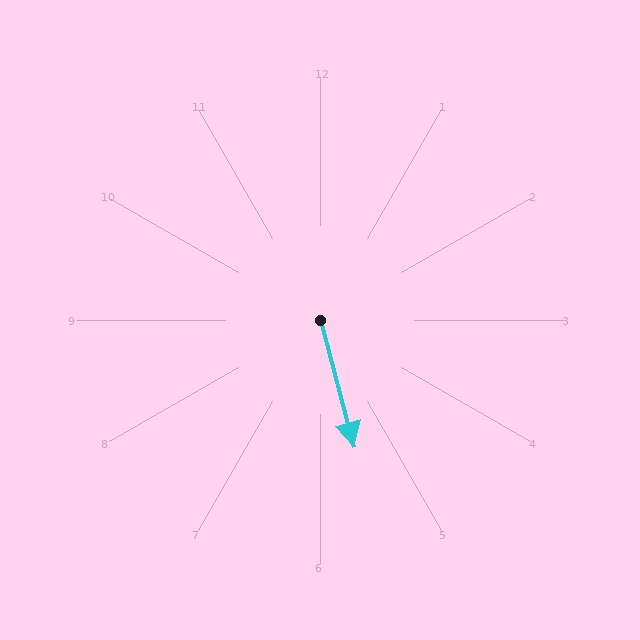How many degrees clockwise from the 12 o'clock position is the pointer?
Approximately 165 degrees.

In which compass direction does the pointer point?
South.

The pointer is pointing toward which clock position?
Roughly 5 o'clock.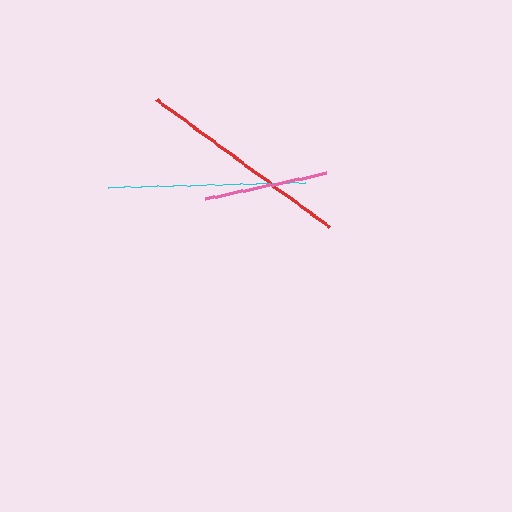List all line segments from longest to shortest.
From longest to shortest: red, cyan, pink.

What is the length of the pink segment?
The pink segment is approximately 124 pixels long.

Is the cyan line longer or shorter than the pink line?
The cyan line is longer than the pink line.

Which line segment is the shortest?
The pink line is the shortest at approximately 124 pixels.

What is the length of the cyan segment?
The cyan segment is approximately 197 pixels long.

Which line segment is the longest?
The red line is the longest at approximately 214 pixels.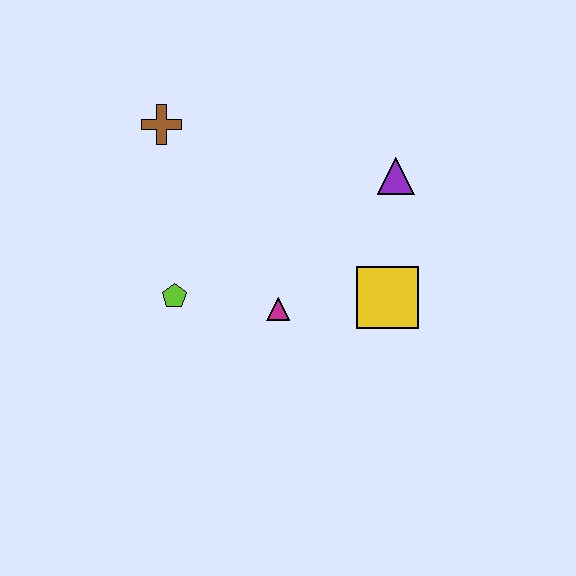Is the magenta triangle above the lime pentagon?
No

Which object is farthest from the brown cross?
The yellow square is farthest from the brown cross.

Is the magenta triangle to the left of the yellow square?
Yes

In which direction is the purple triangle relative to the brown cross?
The purple triangle is to the right of the brown cross.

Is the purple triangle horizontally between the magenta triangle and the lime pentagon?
No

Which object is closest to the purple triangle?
The yellow square is closest to the purple triangle.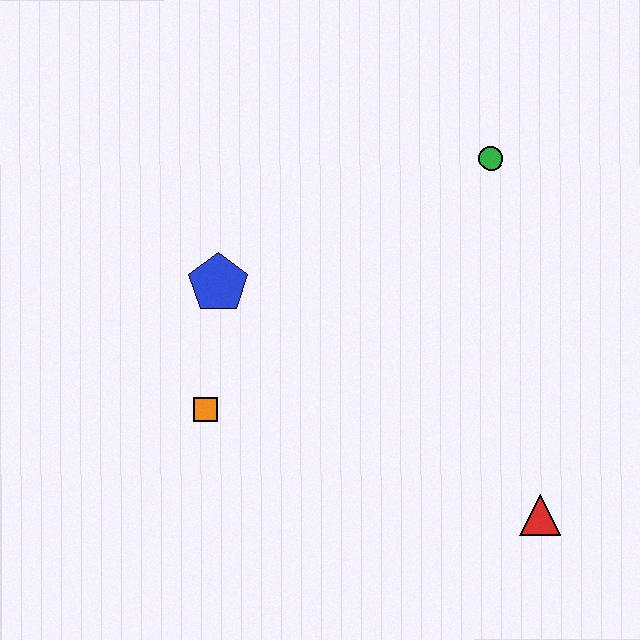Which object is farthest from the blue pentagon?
The red triangle is farthest from the blue pentagon.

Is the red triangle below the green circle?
Yes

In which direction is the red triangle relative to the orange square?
The red triangle is to the right of the orange square.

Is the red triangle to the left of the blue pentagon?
No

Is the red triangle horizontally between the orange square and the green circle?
No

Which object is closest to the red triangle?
The orange square is closest to the red triangle.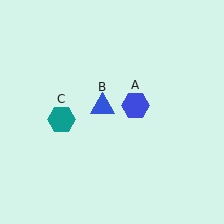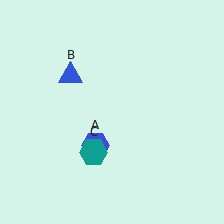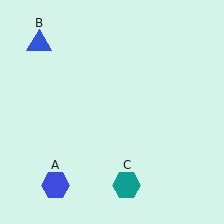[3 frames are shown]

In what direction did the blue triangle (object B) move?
The blue triangle (object B) moved up and to the left.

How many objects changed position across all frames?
3 objects changed position: blue hexagon (object A), blue triangle (object B), teal hexagon (object C).